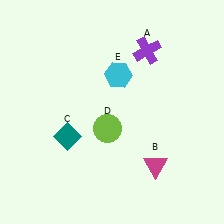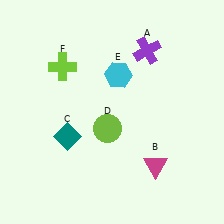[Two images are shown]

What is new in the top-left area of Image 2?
A lime cross (F) was added in the top-left area of Image 2.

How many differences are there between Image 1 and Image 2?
There is 1 difference between the two images.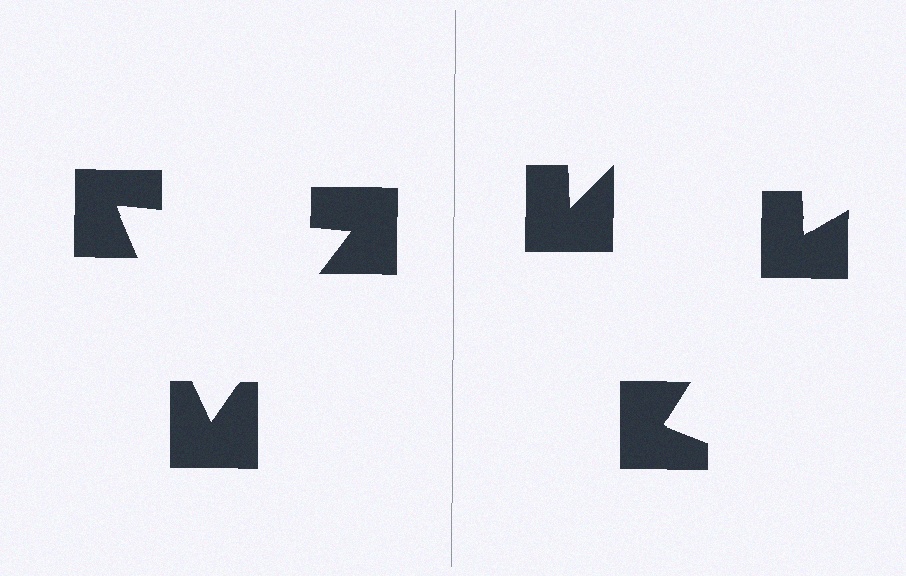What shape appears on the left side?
An illusory triangle.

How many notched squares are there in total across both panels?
6 — 3 on each side.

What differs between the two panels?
The notched squares are positioned identically on both sides; only the wedge orientations differ. On the left they align to a triangle; on the right they are misaligned.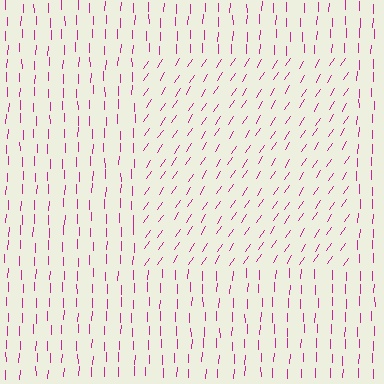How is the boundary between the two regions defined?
The boundary is defined purely by a change in line orientation (approximately 32 degrees difference). All lines are the same color and thickness.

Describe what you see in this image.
The image is filled with small magenta line segments. A rectangle region in the image has lines oriented differently from the surrounding lines, creating a visible texture boundary.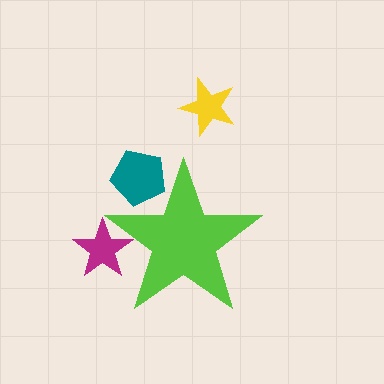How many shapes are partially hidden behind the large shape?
2 shapes are partially hidden.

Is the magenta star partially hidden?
Yes, the magenta star is partially hidden behind the lime star.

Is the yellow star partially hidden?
No, the yellow star is fully visible.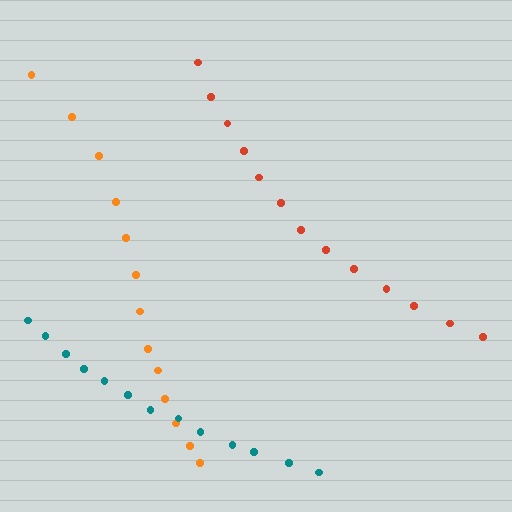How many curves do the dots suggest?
There are 3 distinct paths.